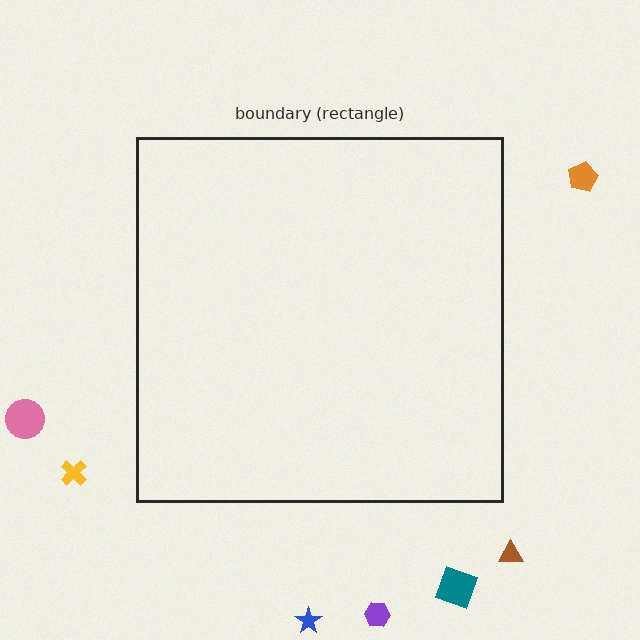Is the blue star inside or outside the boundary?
Outside.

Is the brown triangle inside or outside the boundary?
Outside.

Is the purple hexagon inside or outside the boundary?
Outside.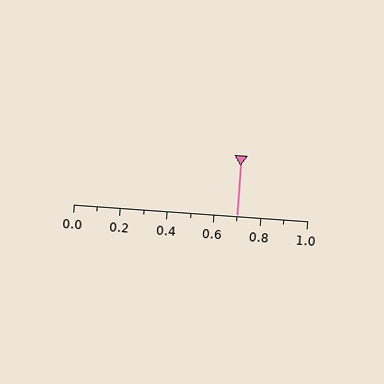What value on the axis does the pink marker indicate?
The marker indicates approximately 0.7.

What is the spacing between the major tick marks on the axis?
The major ticks are spaced 0.2 apart.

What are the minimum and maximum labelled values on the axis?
The axis runs from 0.0 to 1.0.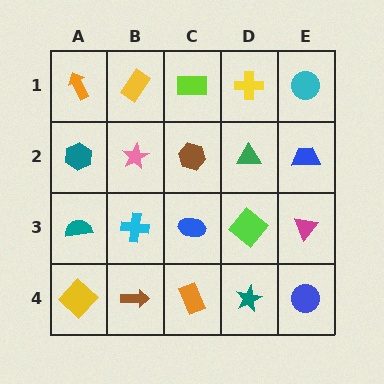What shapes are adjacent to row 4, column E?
A magenta triangle (row 3, column E), a teal star (row 4, column D).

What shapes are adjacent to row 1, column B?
A pink star (row 2, column B), an orange arrow (row 1, column A), a lime rectangle (row 1, column C).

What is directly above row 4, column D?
A lime diamond.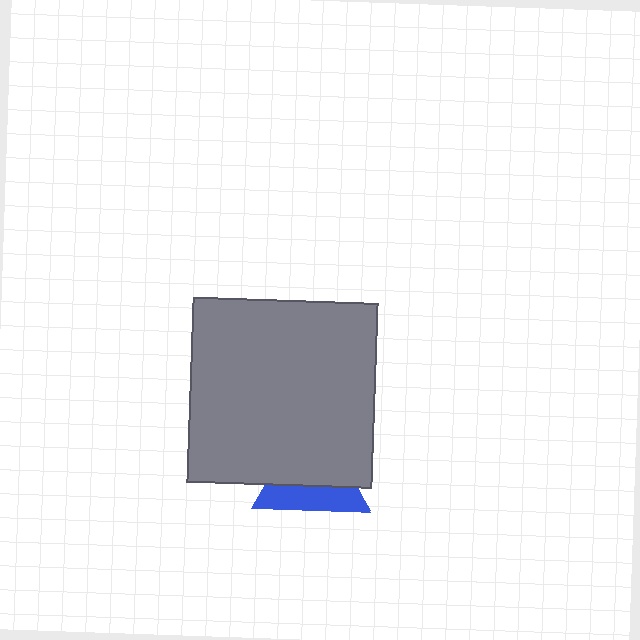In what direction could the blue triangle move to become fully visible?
The blue triangle could move down. That would shift it out from behind the gray square entirely.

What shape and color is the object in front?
The object in front is a gray square.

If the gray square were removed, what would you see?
You would see the complete blue triangle.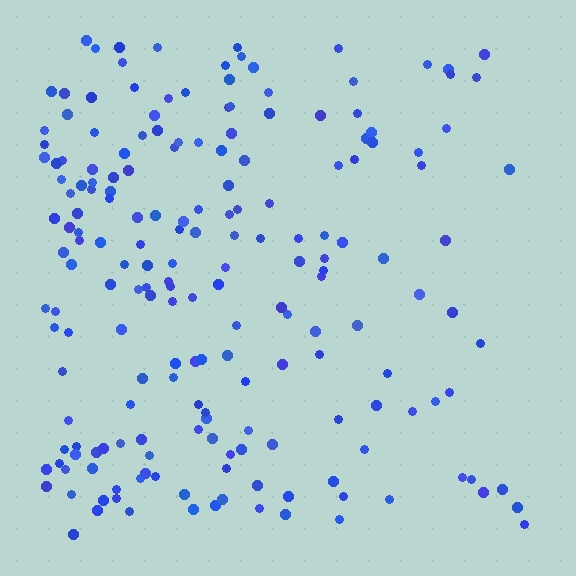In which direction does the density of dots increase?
From right to left, with the left side densest.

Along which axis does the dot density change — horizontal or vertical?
Horizontal.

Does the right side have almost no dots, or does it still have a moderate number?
Still a moderate number, just noticeably fewer than the left.